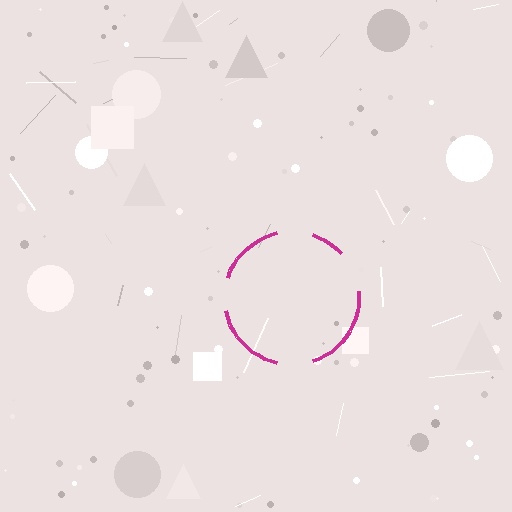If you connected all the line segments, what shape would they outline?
They would outline a circle.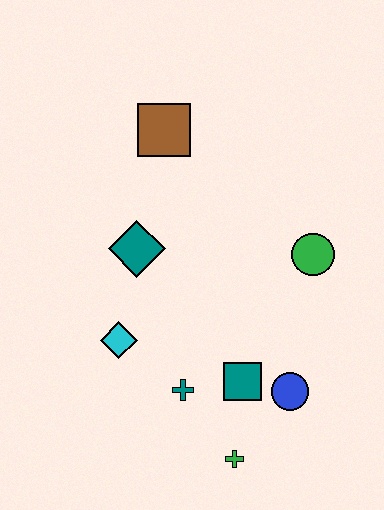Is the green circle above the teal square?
Yes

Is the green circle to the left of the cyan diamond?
No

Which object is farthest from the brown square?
The green cross is farthest from the brown square.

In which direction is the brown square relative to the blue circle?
The brown square is above the blue circle.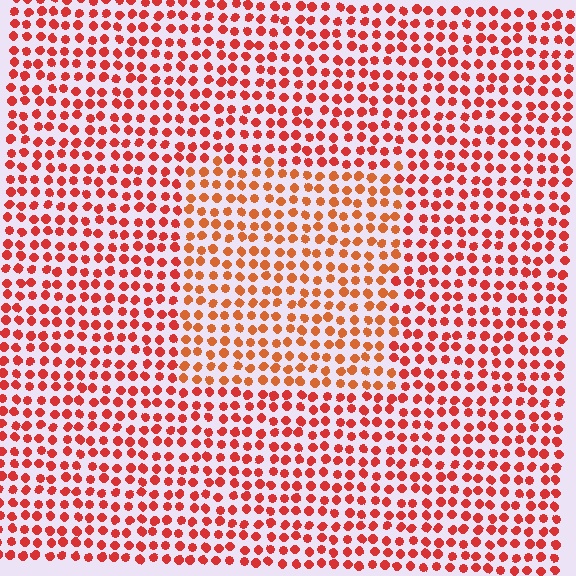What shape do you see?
I see a rectangle.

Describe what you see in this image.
The image is filled with small red elements in a uniform arrangement. A rectangle-shaped region is visible where the elements are tinted to a slightly different hue, forming a subtle color boundary.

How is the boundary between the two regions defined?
The boundary is defined purely by a slight shift in hue (about 21 degrees). Spacing, size, and orientation are identical on both sides.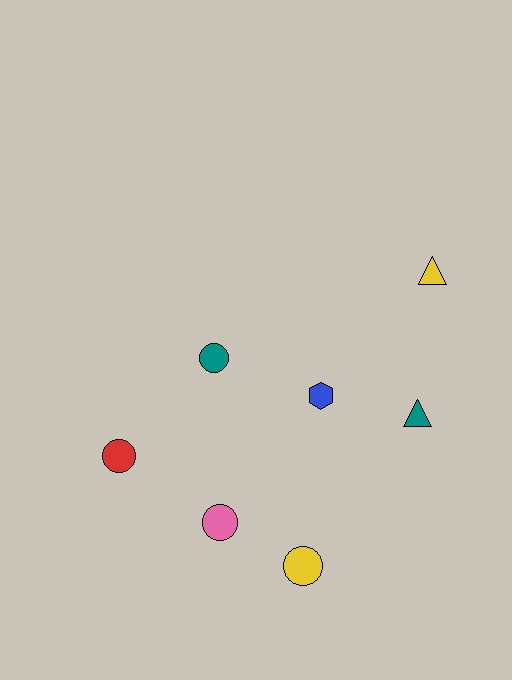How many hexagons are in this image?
There is 1 hexagon.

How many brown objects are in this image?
There are no brown objects.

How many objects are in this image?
There are 7 objects.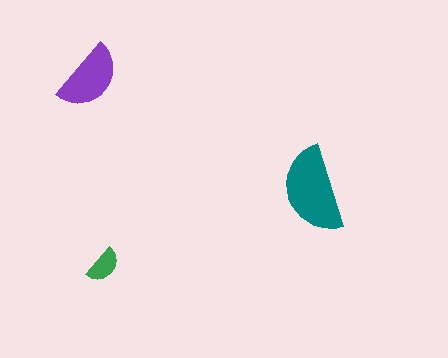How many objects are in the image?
There are 3 objects in the image.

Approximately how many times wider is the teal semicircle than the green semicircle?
About 2.5 times wider.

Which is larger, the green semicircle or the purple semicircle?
The purple one.